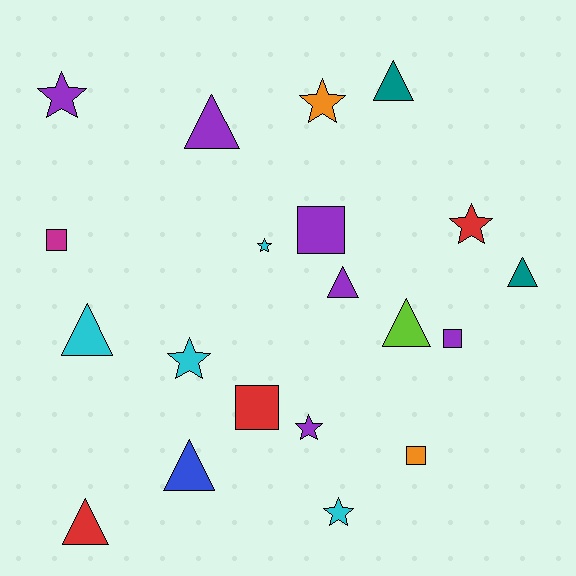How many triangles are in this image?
There are 8 triangles.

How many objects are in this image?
There are 20 objects.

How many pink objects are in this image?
There are no pink objects.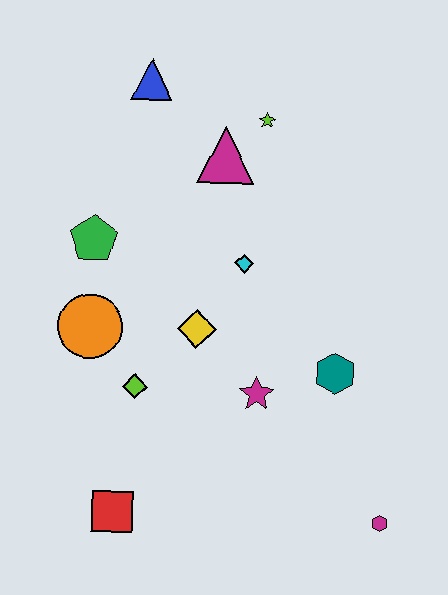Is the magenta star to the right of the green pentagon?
Yes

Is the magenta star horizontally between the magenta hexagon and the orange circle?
Yes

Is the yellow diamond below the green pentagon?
Yes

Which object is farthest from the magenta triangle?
The magenta hexagon is farthest from the magenta triangle.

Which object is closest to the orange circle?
The lime diamond is closest to the orange circle.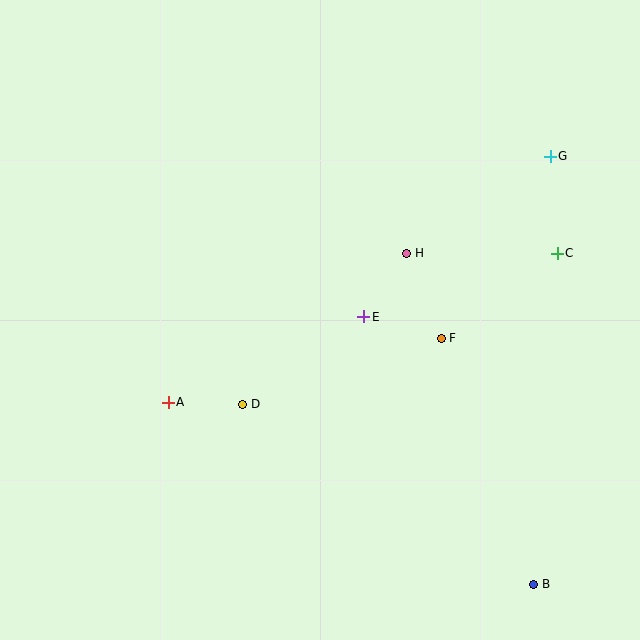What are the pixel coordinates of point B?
Point B is at (534, 584).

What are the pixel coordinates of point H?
Point H is at (407, 253).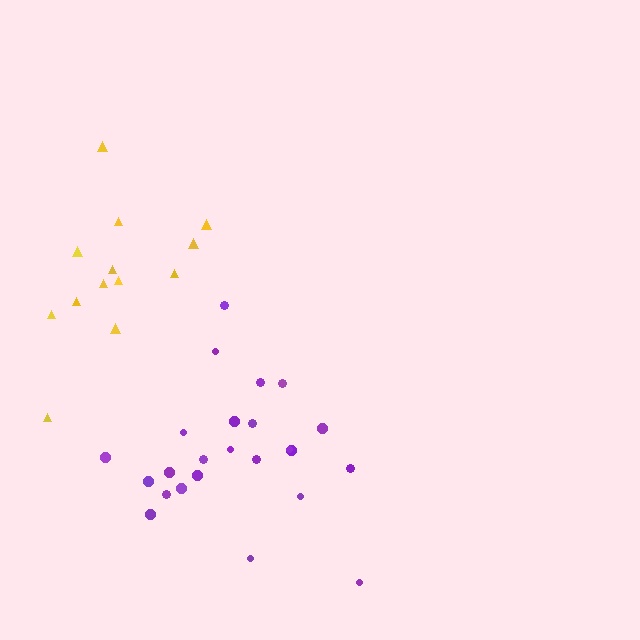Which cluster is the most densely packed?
Purple.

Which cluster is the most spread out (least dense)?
Yellow.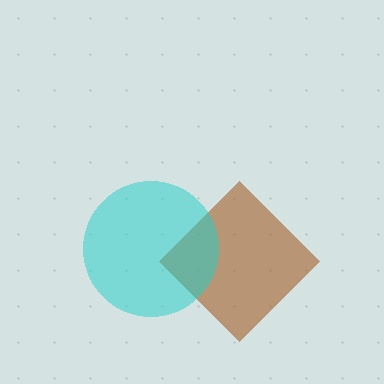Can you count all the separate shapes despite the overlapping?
Yes, there are 2 separate shapes.